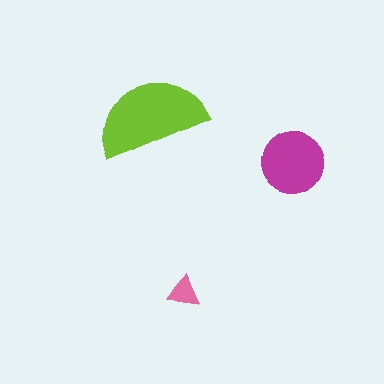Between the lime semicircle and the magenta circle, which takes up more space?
The lime semicircle.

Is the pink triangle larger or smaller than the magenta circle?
Smaller.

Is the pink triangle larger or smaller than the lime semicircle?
Smaller.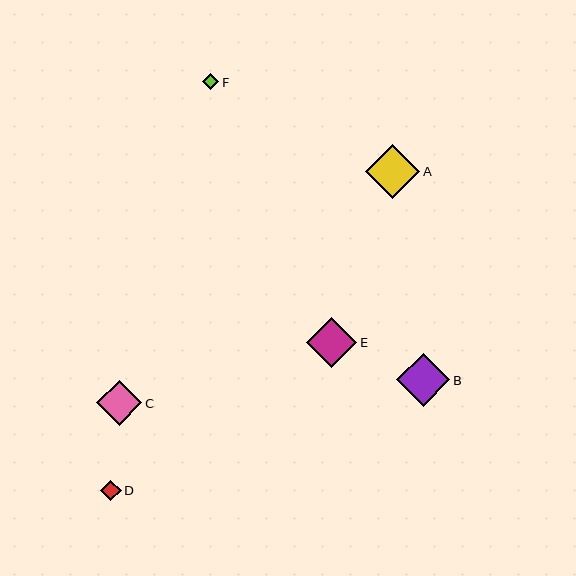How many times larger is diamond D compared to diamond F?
Diamond D is approximately 1.2 times the size of diamond F.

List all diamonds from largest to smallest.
From largest to smallest: A, B, E, C, D, F.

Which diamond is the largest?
Diamond A is the largest with a size of approximately 54 pixels.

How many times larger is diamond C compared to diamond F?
Diamond C is approximately 2.7 times the size of diamond F.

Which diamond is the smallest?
Diamond F is the smallest with a size of approximately 17 pixels.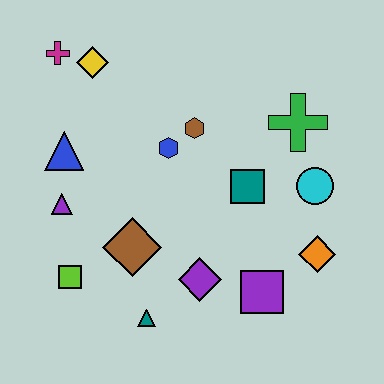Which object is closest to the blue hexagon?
The brown hexagon is closest to the blue hexagon.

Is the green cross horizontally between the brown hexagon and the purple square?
No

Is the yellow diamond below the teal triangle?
No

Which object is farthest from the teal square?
The magenta cross is farthest from the teal square.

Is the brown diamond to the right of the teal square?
No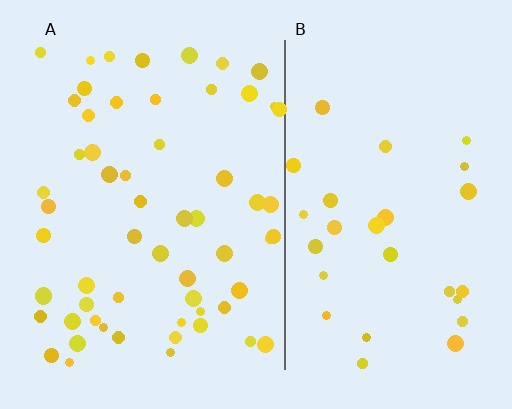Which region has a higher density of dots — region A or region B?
A (the left).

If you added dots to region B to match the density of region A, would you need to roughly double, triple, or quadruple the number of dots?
Approximately double.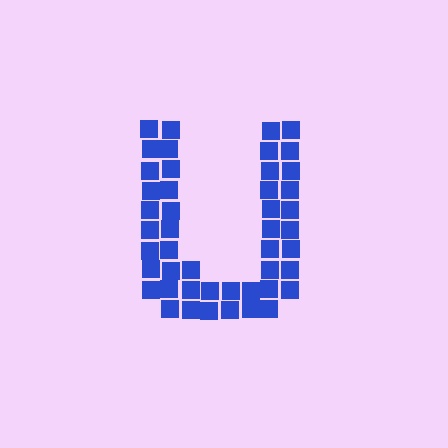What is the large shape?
The large shape is the letter U.